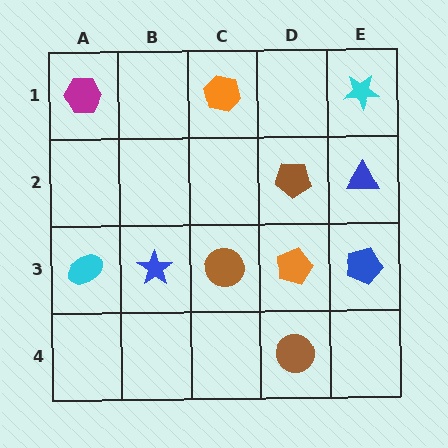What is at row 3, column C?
A brown circle.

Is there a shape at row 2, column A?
No, that cell is empty.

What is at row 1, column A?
A magenta hexagon.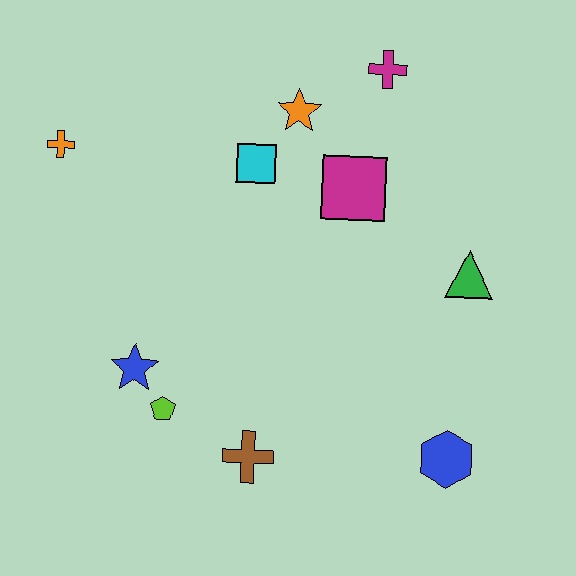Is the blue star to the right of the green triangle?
No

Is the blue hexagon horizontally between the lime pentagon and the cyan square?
No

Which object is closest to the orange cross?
The cyan square is closest to the orange cross.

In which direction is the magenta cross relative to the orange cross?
The magenta cross is to the right of the orange cross.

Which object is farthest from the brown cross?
The magenta cross is farthest from the brown cross.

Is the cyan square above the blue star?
Yes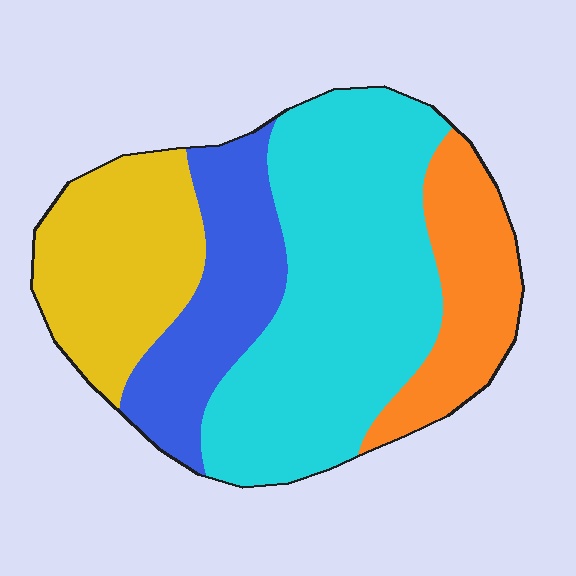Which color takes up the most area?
Cyan, at roughly 45%.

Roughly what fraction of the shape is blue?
Blue covers around 20% of the shape.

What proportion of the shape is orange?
Orange takes up less than a sixth of the shape.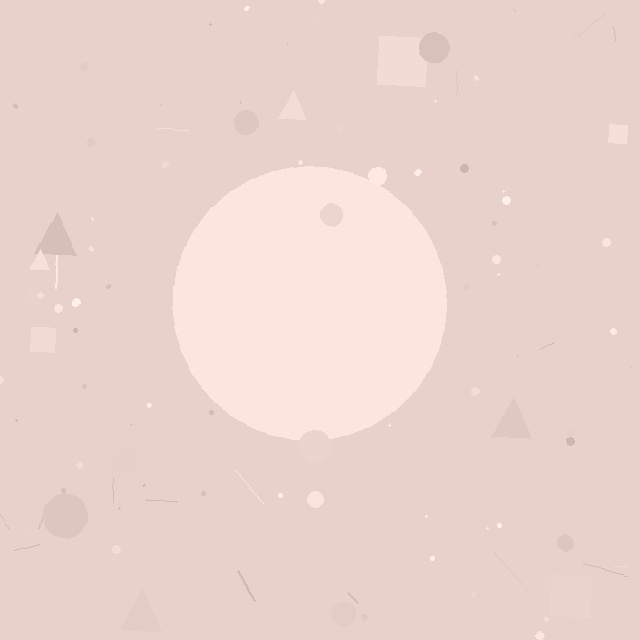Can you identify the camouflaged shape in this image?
The camouflaged shape is a circle.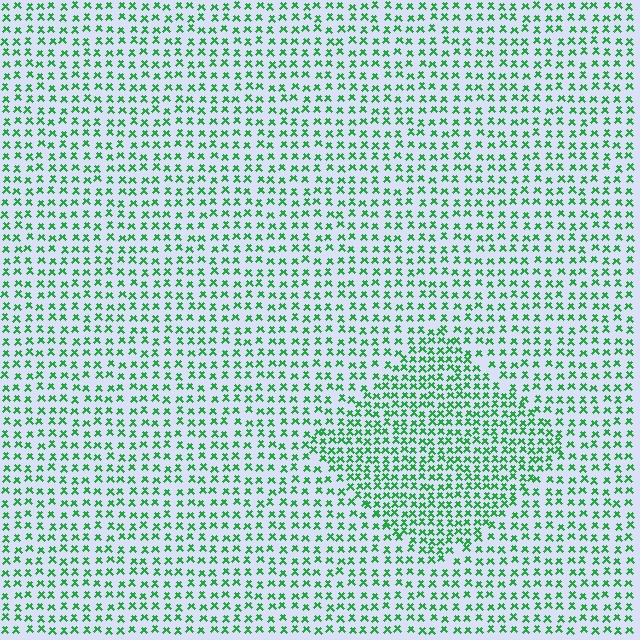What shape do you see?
I see a diamond.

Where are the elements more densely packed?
The elements are more densely packed inside the diamond boundary.